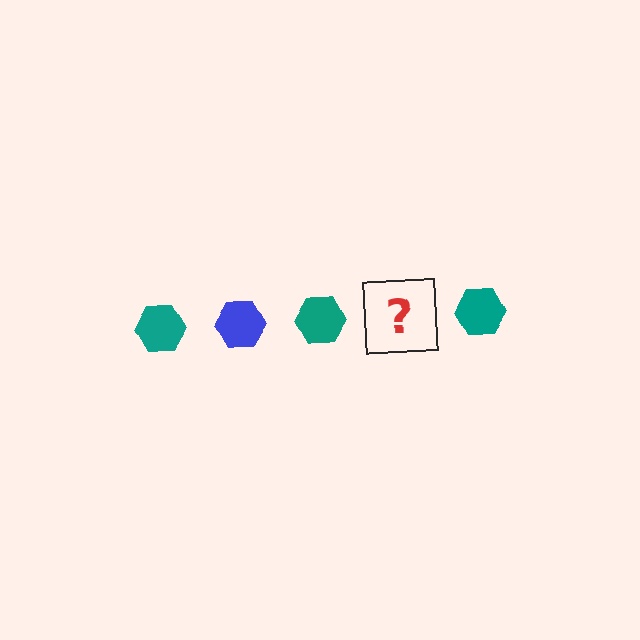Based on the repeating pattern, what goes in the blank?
The blank should be a blue hexagon.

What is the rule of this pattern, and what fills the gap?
The rule is that the pattern cycles through teal, blue hexagons. The gap should be filled with a blue hexagon.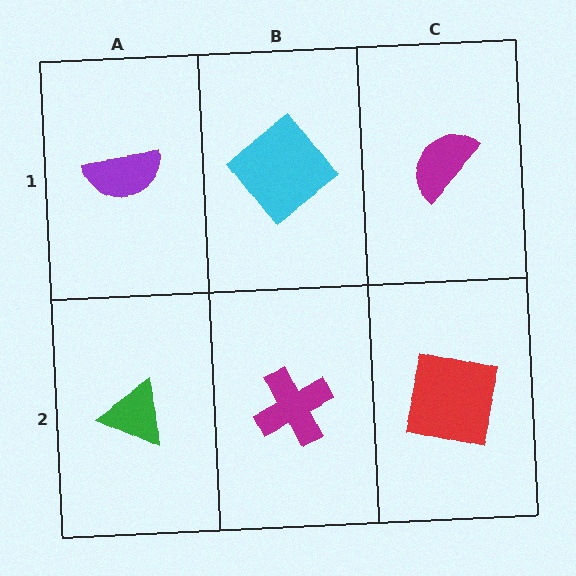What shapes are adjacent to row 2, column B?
A cyan diamond (row 1, column B), a green triangle (row 2, column A), a red square (row 2, column C).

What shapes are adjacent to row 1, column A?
A green triangle (row 2, column A), a cyan diamond (row 1, column B).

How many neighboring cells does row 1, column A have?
2.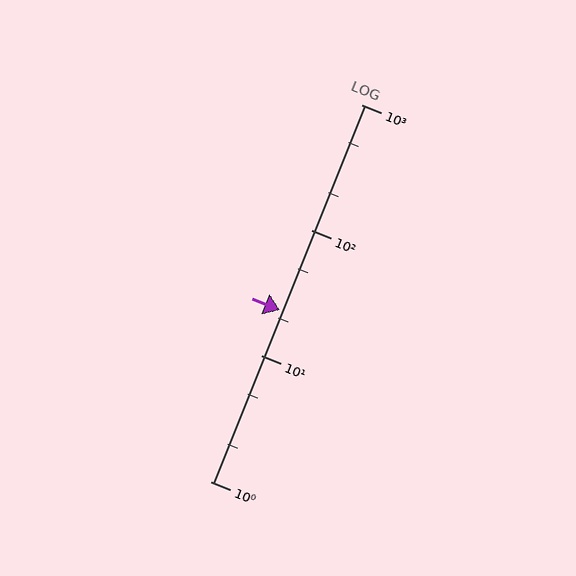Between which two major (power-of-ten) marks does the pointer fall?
The pointer is between 10 and 100.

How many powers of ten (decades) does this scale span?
The scale spans 3 decades, from 1 to 1000.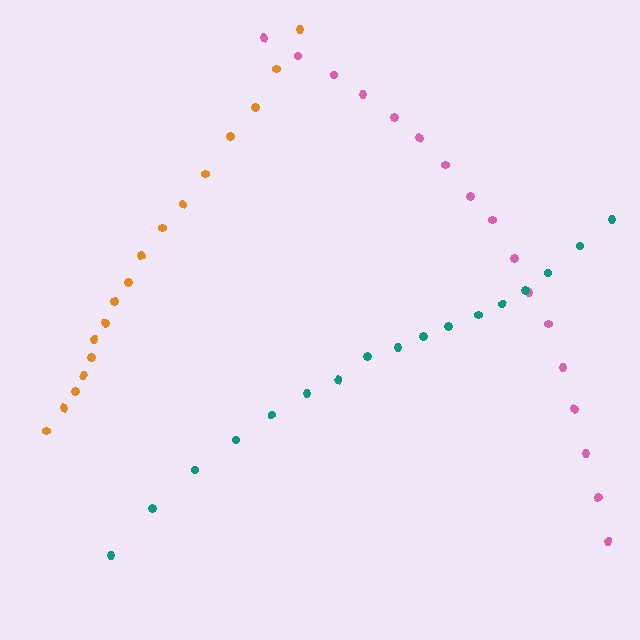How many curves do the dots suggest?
There are 3 distinct paths.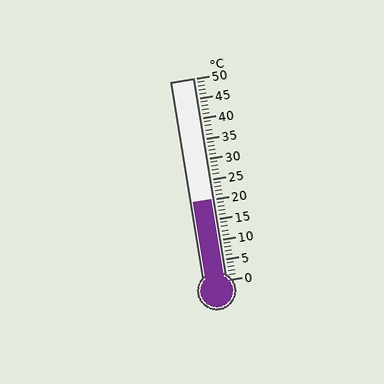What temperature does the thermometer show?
The thermometer shows approximately 20°C.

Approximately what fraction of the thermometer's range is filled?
The thermometer is filled to approximately 40% of its range.